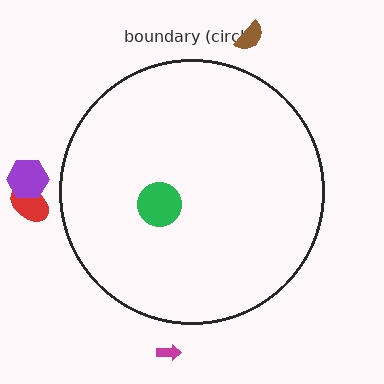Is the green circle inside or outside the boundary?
Inside.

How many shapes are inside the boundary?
1 inside, 4 outside.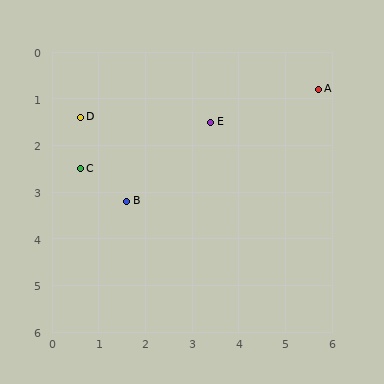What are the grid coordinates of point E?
Point E is at approximately (3.4, 1.5).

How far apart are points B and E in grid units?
Points B and E are about 2.5 grid units apart.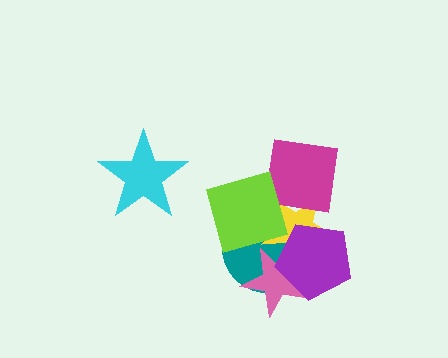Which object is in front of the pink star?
The purple pentagon is in front of the pink star.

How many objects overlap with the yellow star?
5 objects overlap with the yellow star.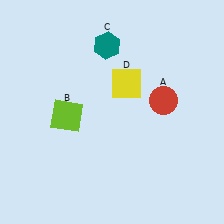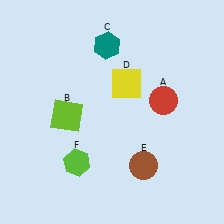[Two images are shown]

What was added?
A brown circle (E), a lime hexagon (F) were added in Image 2.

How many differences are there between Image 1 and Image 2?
There are 2 differences between the two images.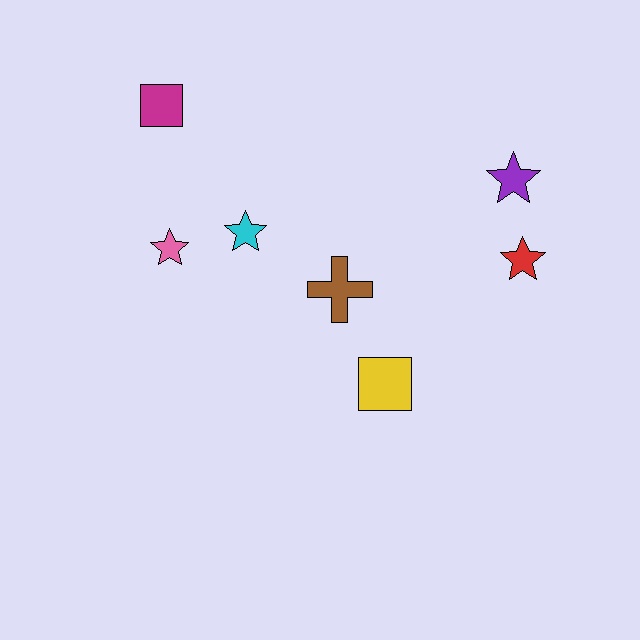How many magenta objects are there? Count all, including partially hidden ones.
There is 1 magenta object.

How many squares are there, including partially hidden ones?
There are 2 squares.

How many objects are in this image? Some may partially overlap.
There are 7 objects.